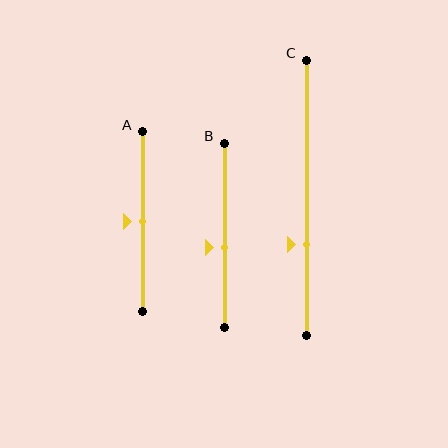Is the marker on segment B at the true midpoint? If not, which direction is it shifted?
No, the marker on segment B is shifted downward by about 7% of the segment length.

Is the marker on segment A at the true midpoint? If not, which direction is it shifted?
Yes, the marker on segment A is at the true midpoint.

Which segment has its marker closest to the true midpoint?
Segment A has its marker closest to the true midpoint.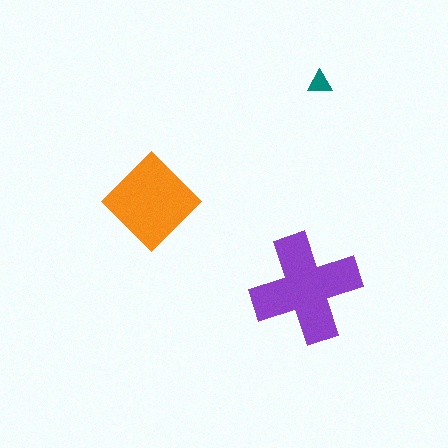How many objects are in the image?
There are 3 objects in the image.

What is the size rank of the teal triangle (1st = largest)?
3rd.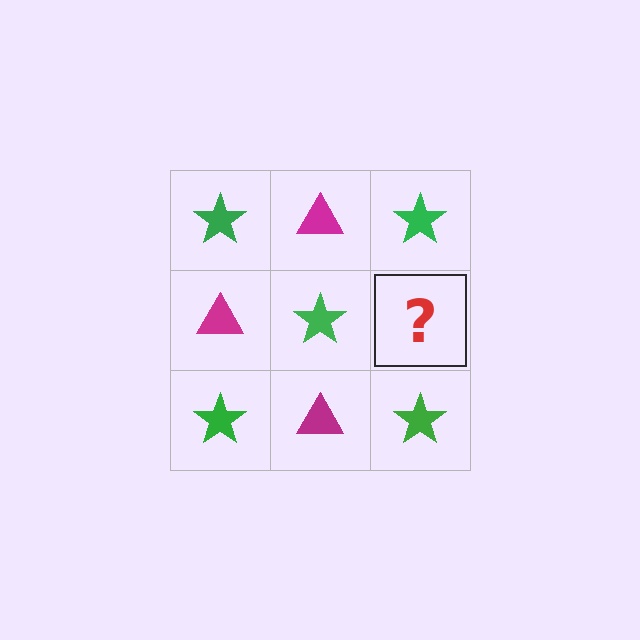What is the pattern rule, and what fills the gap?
The rule is that it alternates green star and magenta triangle in a checkerboard pattern. The gap should be filled with a magenta triangle.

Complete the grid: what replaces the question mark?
The question mark should be replaced with a magenta triangle.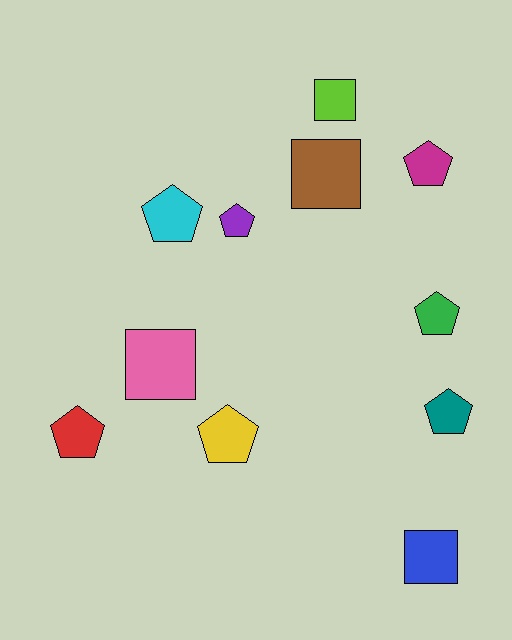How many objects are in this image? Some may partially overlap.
There are 11 objects.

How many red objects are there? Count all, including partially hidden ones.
There is 1 red object.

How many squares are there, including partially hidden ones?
There are 4 squares.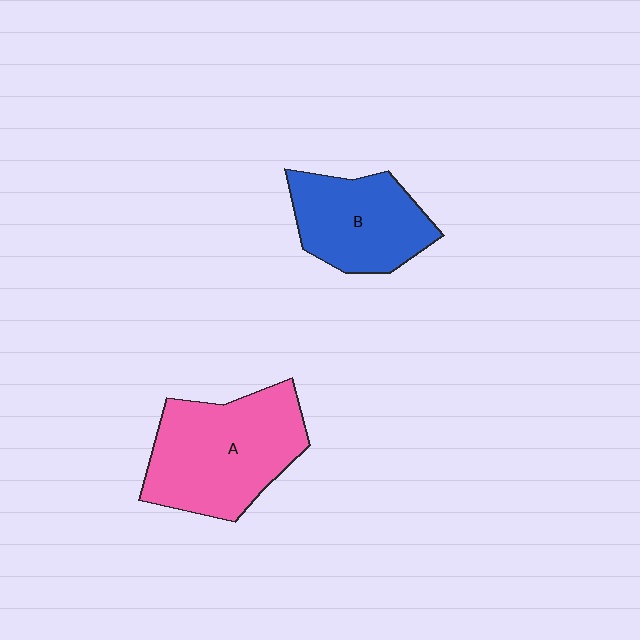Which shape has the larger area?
Shape A (pink).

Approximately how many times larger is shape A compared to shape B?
Approximately 1.4 times.